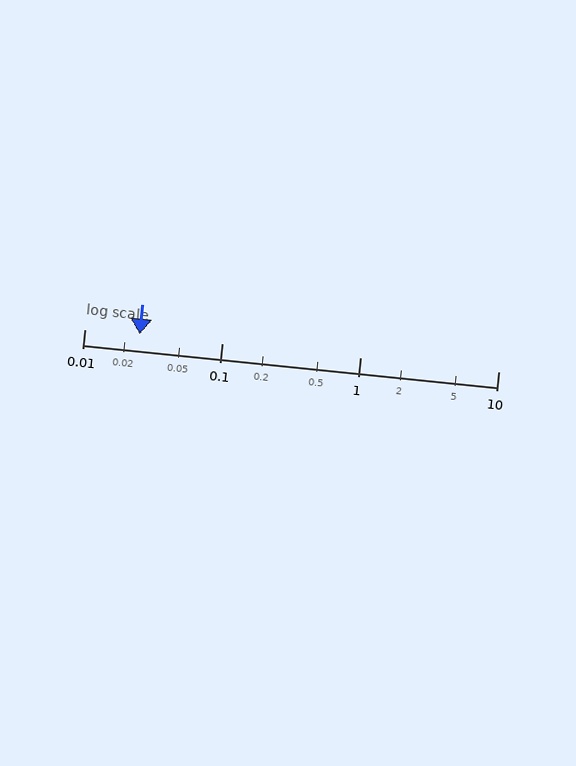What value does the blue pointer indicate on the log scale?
The pointer indicates approximately 0.025.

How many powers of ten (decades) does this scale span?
The scale spans 3 decades, from 0.01 to 10.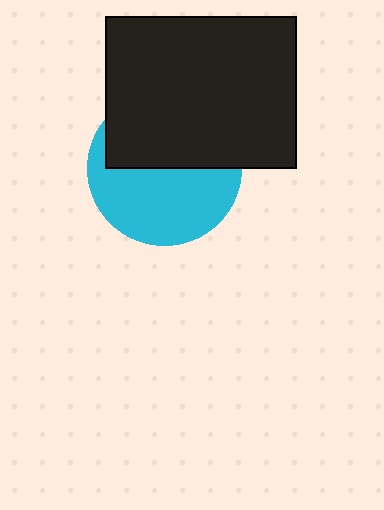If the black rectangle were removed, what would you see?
You would see the complete cyan circle.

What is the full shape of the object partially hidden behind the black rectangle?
The partially hidden object is a cyan circle.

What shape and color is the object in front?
The object in front is a black rectangle.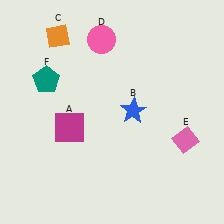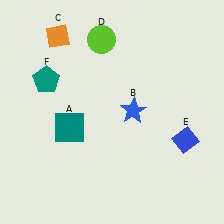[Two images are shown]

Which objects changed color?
A changed from magenta to teal. D changed from pink to lime. E changed from pink to blue.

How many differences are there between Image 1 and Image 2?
There are 3 differences between the two images.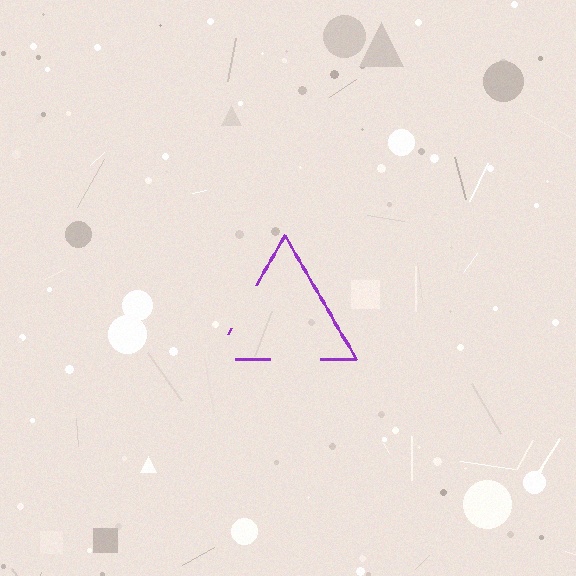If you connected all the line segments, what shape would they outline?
They would outline a triangle.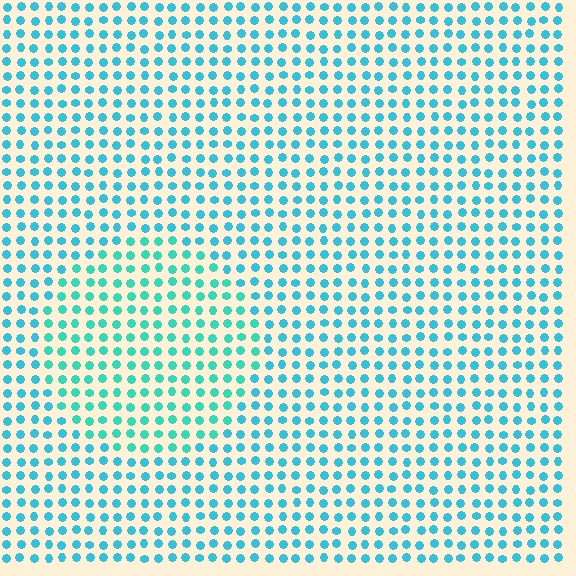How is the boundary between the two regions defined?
The boundary is defined purely by a slight shift in hue (about 23 degrees). Spacing, size, and orientation are identical on both sides.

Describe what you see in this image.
The image is filled with small cyan elements in a uniform arrangement. A circle-shaped region is visible where the elements are tinted to a slightly different hue, forming a subtle color boundary.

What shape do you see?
I see a circle.